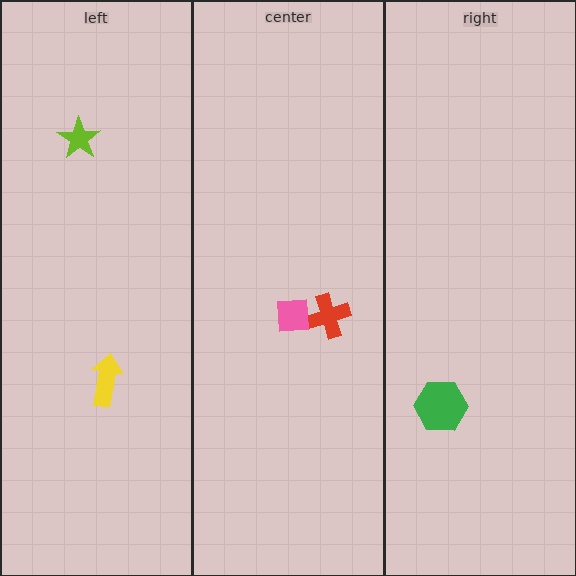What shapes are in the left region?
The lime star, the yellow arrow.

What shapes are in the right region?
The green hexagon.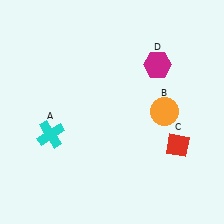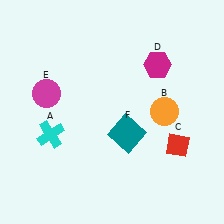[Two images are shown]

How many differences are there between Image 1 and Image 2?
There are 2 differences between the two images.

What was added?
A magenta circle (E), a teal square (F) were added in Image 2.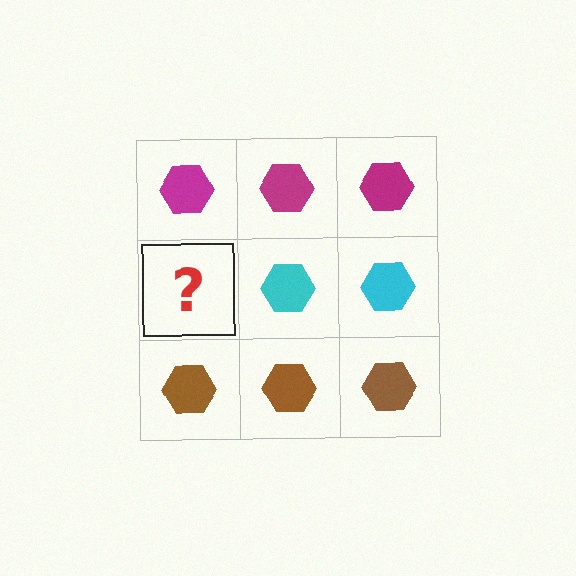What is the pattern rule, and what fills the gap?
The rule is that each row has a consistent color. The gap should be filled with a cyan hexagon.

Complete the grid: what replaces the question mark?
The question mark should be replaced with a cyan hexagon.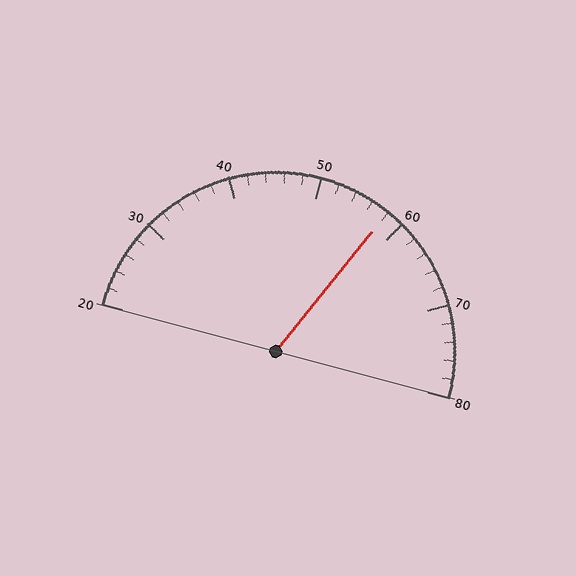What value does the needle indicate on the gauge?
The needle indicates approximately 58.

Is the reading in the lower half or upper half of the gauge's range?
The reading is in the upper half of the range (20 to 80).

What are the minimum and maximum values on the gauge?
The gauge ranges from 20 to 80.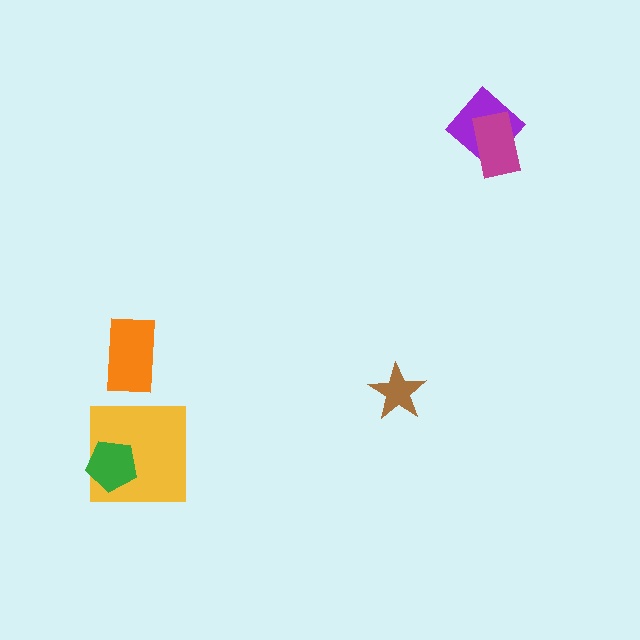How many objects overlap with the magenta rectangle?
1 object overlaps with the magenta rectangle.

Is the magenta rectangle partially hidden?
No, no other shape covers it.